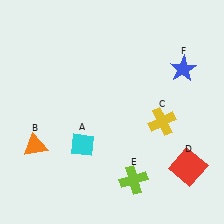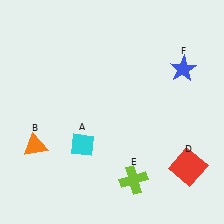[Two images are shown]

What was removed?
The yellow cross (C) was removed in Image 2.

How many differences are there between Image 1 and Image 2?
There is 1 difference between the two images.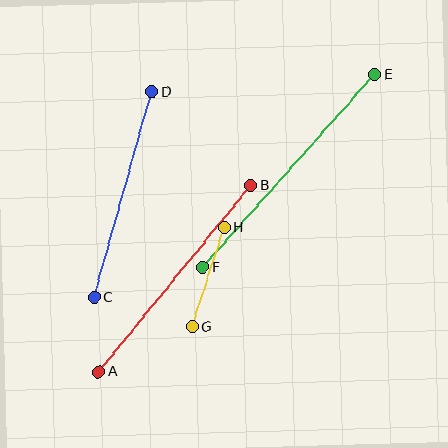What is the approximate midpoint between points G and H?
The midpoint is at approximately (208, 277) pixels.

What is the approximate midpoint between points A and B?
The midpoint is at approximately (175, 279) pixels.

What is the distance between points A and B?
The distance is approximately 241 pixels.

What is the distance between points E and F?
The distance is approximately 258 pixels.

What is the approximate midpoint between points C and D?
The midpoint is at approximately (123, 194) pixels.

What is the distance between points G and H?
The distance is approximately 104 pixels.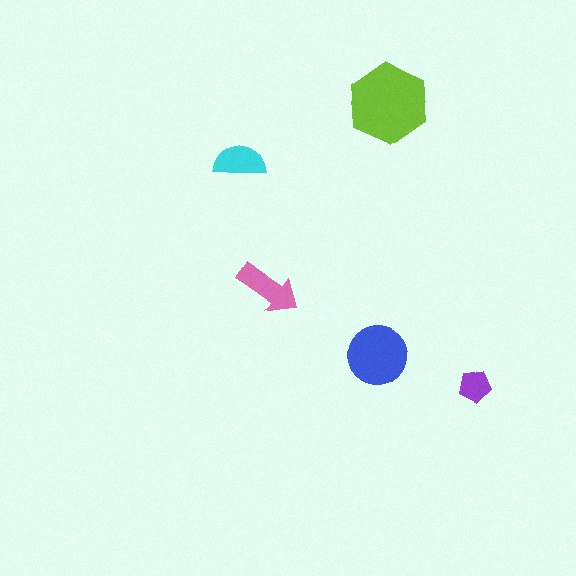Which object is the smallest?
The purple pentagon.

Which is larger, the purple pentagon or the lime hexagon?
The lime hexagon.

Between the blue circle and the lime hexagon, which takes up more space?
The lime hexagon.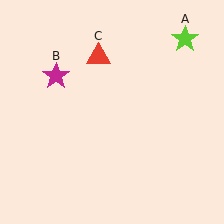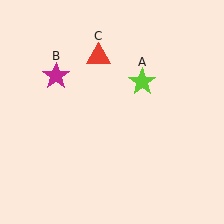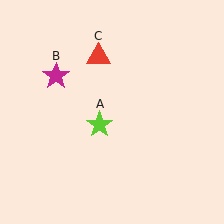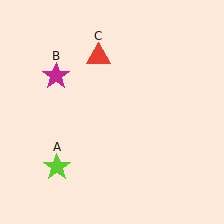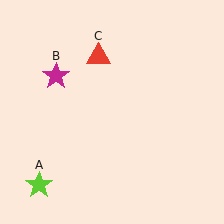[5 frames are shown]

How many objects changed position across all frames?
1 object changed position: lime star (object A).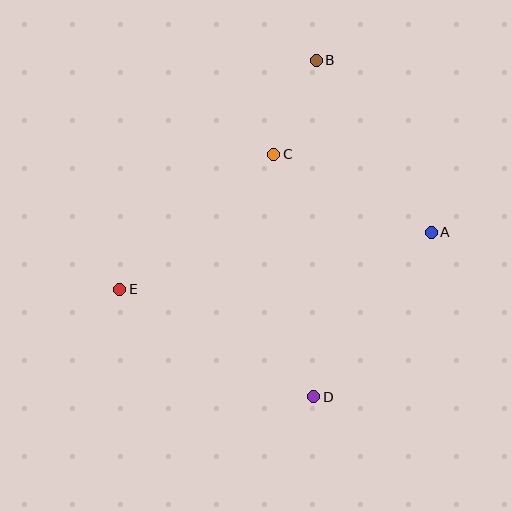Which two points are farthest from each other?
Points B and D are farthest from each other.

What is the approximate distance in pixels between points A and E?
The distance between A and E is approximately 317 pixels.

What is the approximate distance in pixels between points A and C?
The distance between A and C is approximately 176 pixels.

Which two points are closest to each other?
Points B and C are closest to each other.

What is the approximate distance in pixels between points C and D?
The distance between C and D is approximately 246 pixels.